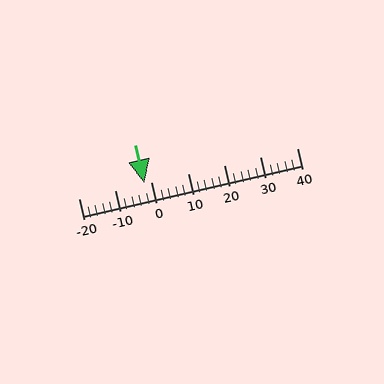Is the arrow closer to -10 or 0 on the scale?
The arrow is closer to 0.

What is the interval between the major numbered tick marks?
The major tick marks are spaced 10 units apart.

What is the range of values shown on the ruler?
The ruler shows values from -20 to 40.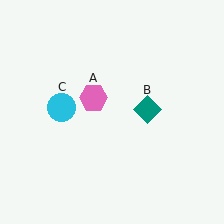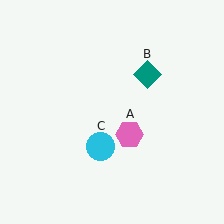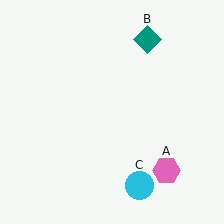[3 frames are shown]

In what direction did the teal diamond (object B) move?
The teal diamond (object B) moved up.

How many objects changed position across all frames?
3 objects changed position: pink hexagon (object A), teal diamond (object B), cyan circle (object C).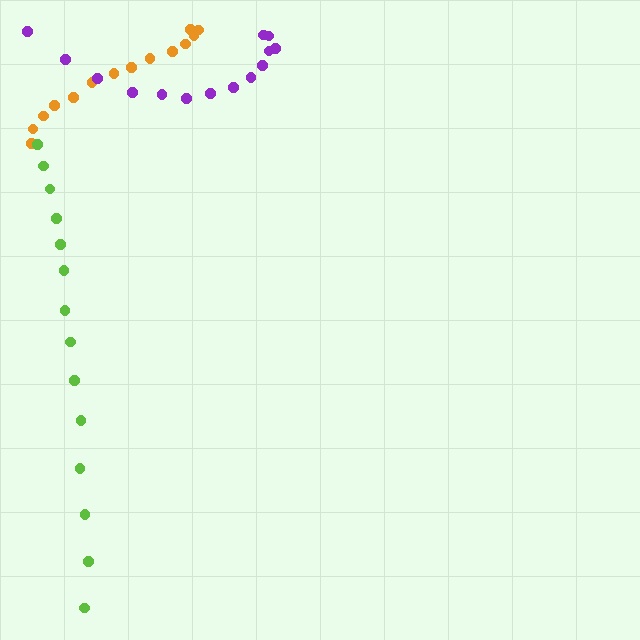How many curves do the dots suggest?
There are 3 distinct paths.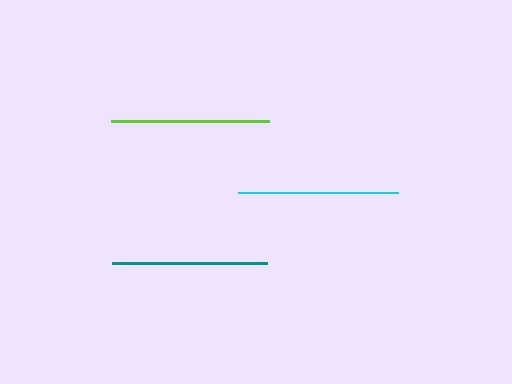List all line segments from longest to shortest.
From longest to shortest: cyan, lime, teal.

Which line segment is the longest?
The cyan line is the longest at approximately 160 pixels.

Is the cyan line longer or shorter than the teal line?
The cyan line is longer than the teal line.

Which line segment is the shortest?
The teal line is the shortest at approximately 155 pixels.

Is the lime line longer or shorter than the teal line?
The lime line is longer than the teal line.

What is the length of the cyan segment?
The cyan segment is approximately 160 pixels long.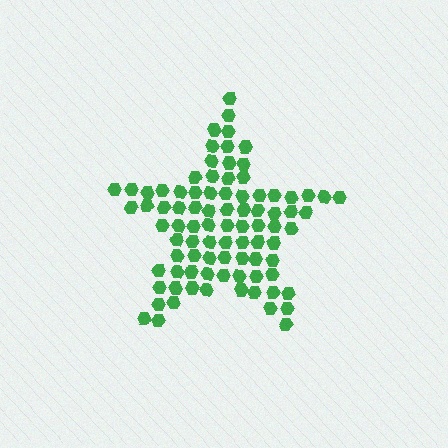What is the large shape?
The large shape is a star.